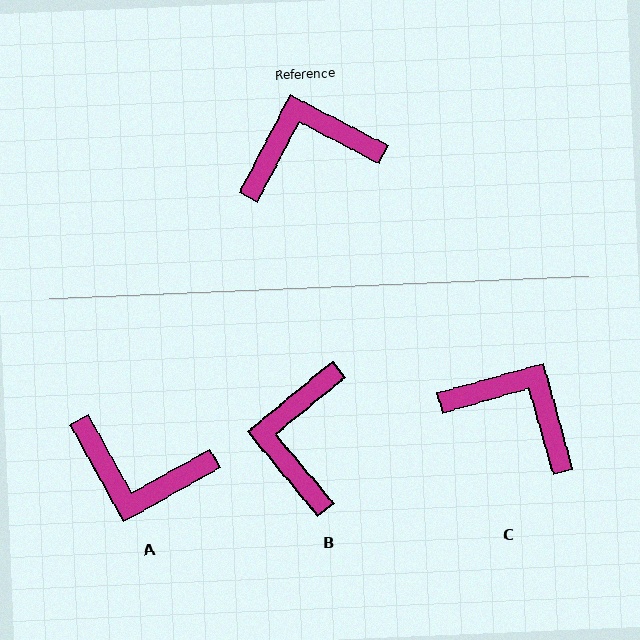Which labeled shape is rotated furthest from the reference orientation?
A, about 147 degrees away.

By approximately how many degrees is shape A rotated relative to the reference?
Approximately 147 degrees counter-clockwise.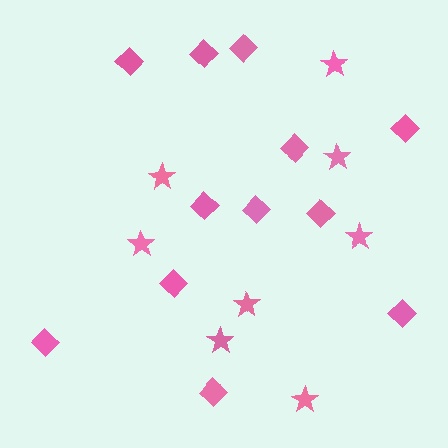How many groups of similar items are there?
There are 2 groups: one group of stars (8) and one group of diamonds (12).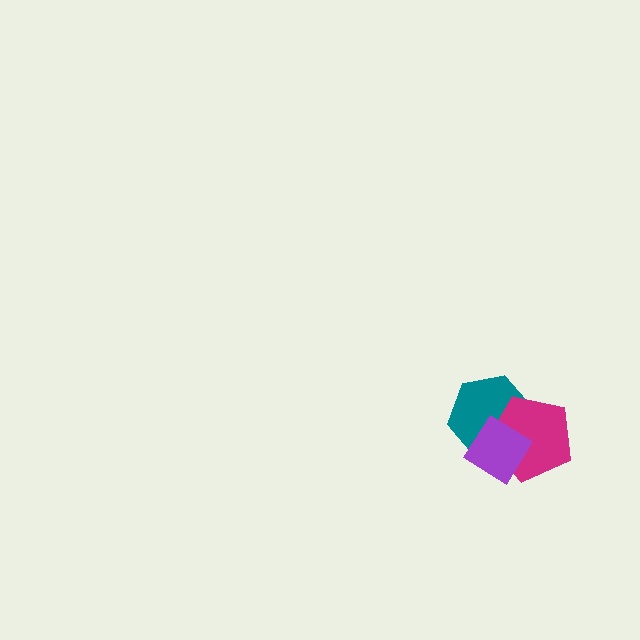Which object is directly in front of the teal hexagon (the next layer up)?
The magenta pentagon is directly in front of the teal hexagon.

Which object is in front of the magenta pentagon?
The purple diamond is in front of the magenta pentagon.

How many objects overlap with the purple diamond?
2 objects overlap with the purple diamond.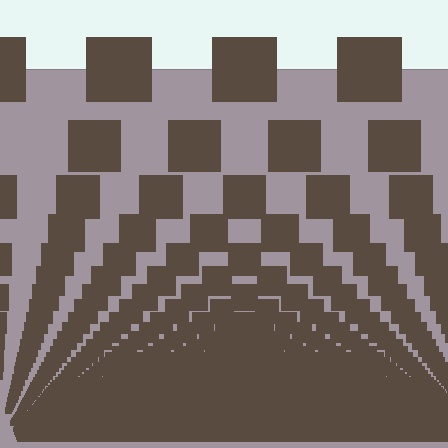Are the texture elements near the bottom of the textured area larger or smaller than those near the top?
Smaller. The gradient is inverted — elements near the bottom are smaller and denser.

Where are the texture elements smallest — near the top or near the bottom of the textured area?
Near the bottom.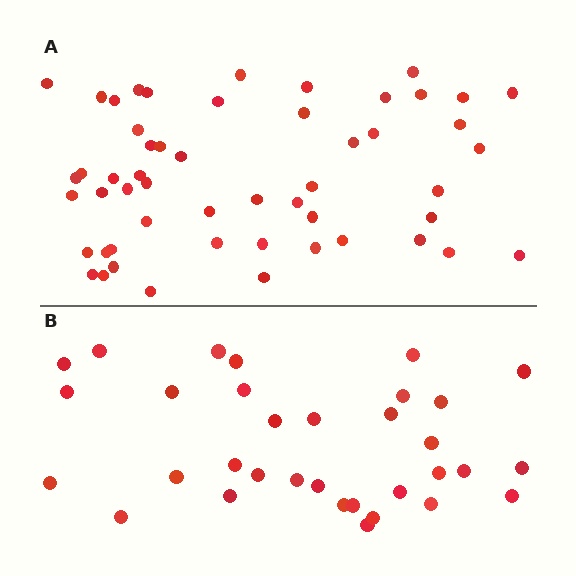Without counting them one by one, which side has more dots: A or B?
Region A (the top region) has more dots.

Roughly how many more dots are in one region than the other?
Region A has approximately 20 more dots than region B.